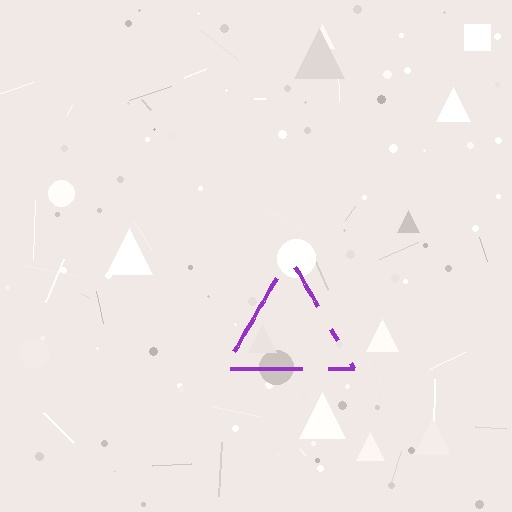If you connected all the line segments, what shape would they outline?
They would outline a triangle.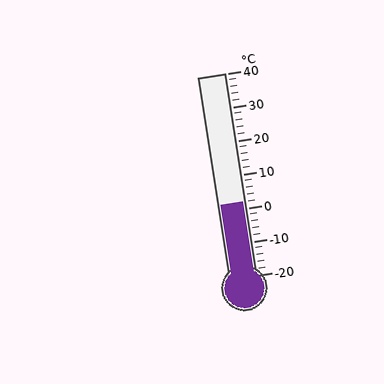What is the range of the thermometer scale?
The thermometer scale ranges from -20°C to 40°C.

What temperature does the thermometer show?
The thermometer shows approximately 2°C.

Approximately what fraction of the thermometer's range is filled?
The thermometer is filled to approximately 35% of its range.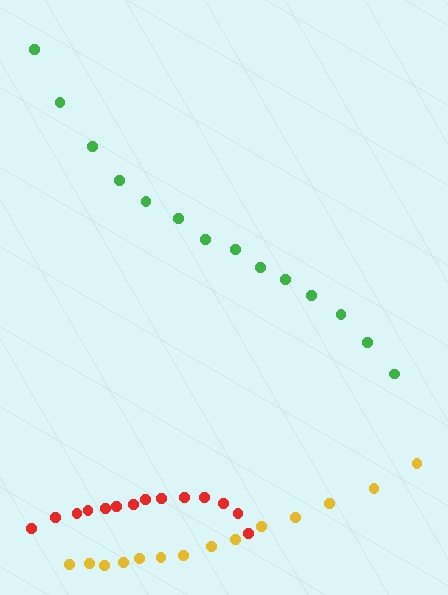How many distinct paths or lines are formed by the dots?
There are 3 distinct paths.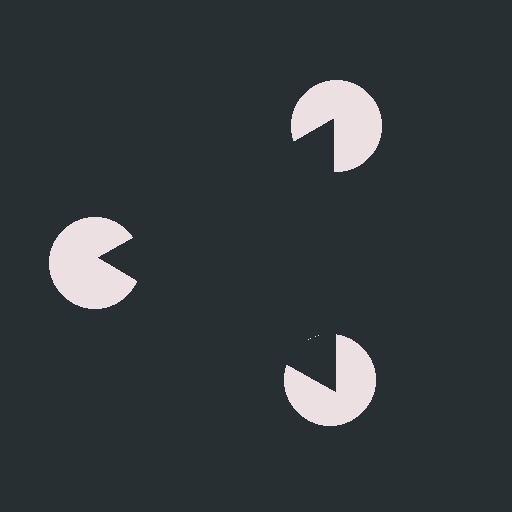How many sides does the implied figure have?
3 sides.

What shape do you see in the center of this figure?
An illusory triangle — its edges are inferred from the aligned wedge cuts in the pac-man discs, not physically drawn.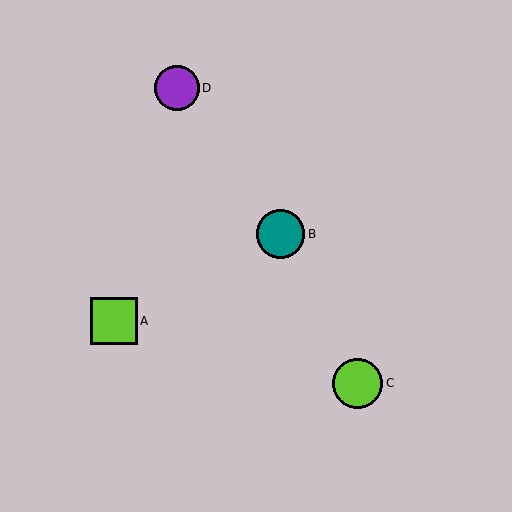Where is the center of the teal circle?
The center of the teal circle is at (281, 234).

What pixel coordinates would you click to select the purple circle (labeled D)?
Click at (177, 88) to select the purple circle D.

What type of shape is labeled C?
Shape C is a lime circle.